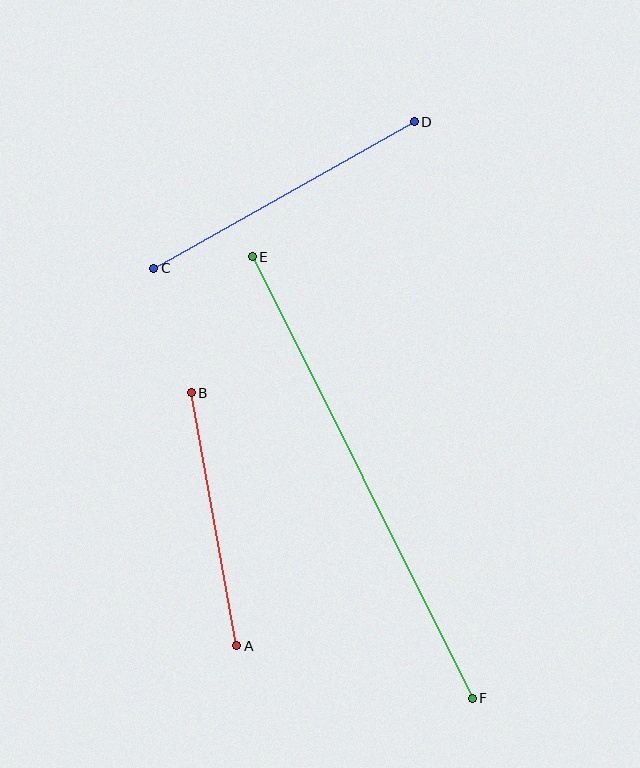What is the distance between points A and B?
The distance is approximately 257 pixels.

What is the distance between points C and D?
The distance is approximately 299 pixels.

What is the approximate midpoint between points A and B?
The midpoint is at approximately (214, 519) pixels.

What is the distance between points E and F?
The distance is approximately 494 pixels.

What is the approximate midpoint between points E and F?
The midpoint is at approximately (362, 477) pixels.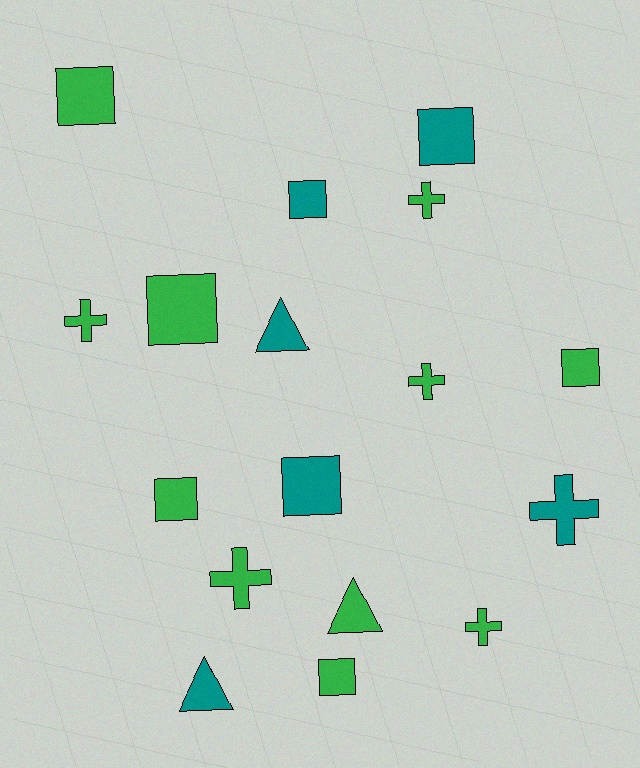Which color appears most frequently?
Green, with 11 objects.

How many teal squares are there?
There are 3 teal squares.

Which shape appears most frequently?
Square, with 8 objects.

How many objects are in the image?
There are 17 objects.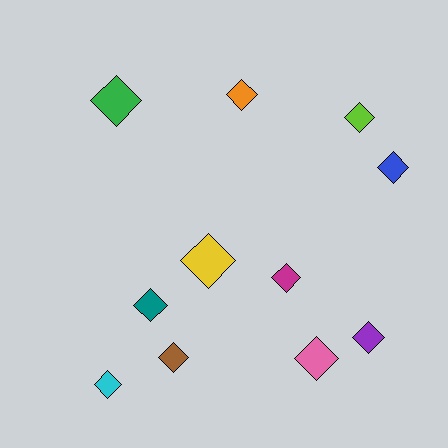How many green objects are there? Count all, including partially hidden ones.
There is 1 green object.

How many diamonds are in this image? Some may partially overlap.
There are 11 diamonds.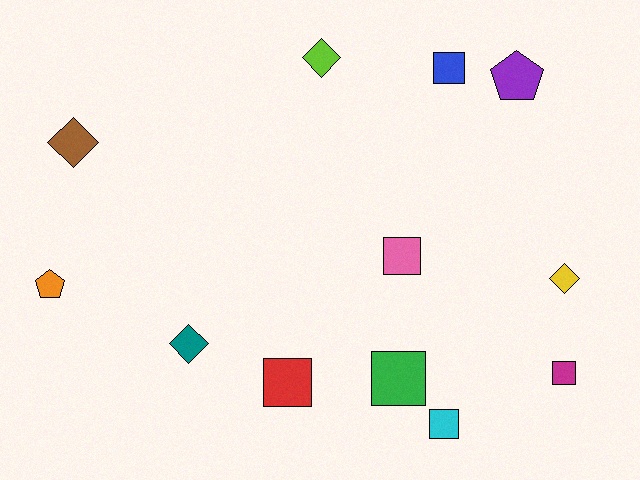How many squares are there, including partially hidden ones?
There are 6 squares.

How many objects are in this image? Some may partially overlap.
There are 12 objects.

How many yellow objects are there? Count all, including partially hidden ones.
There is 1 yellow object.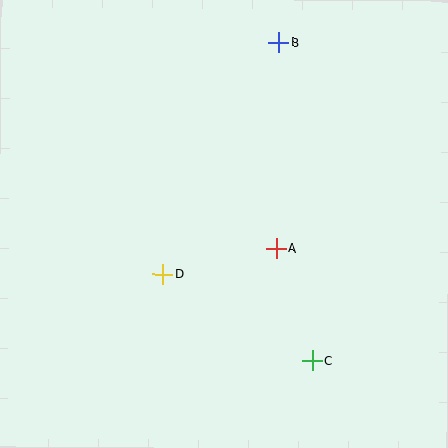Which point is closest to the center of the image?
Point A at (276, 249) is closest to the center.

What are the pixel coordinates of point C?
Point C is at (312, 360).